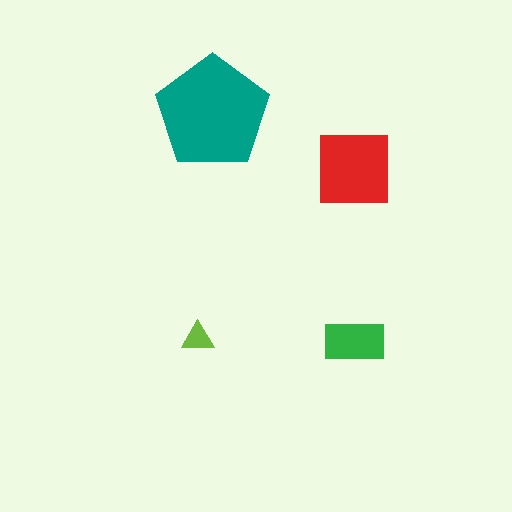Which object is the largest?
The teal pentagon.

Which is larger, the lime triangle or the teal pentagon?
The teal pentagon.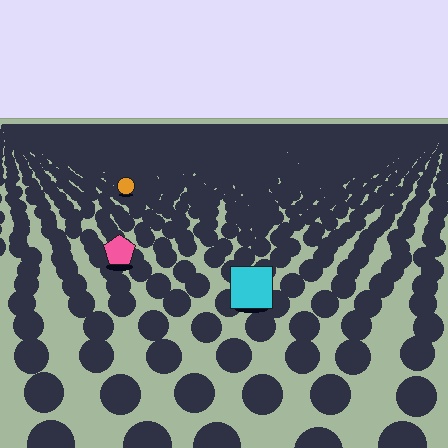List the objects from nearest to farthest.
From nearest to farthest: the cyan square, the pink pentagon, the orange circle.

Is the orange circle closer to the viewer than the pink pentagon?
No. The pink pentagon is closer — you can tell from the texture gradient: the ground texture is coarser near it.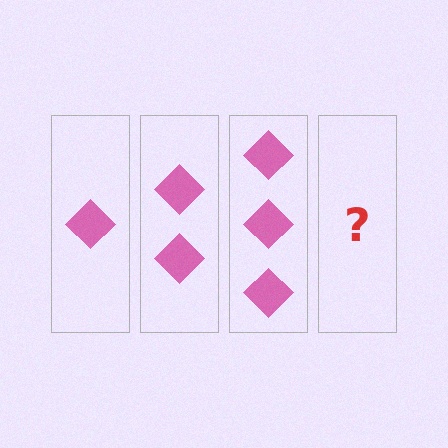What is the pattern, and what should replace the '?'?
The pattern is that each step adds one more diamond. The '?' should be 4 diamonds.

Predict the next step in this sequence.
The next step is 4 diamonds.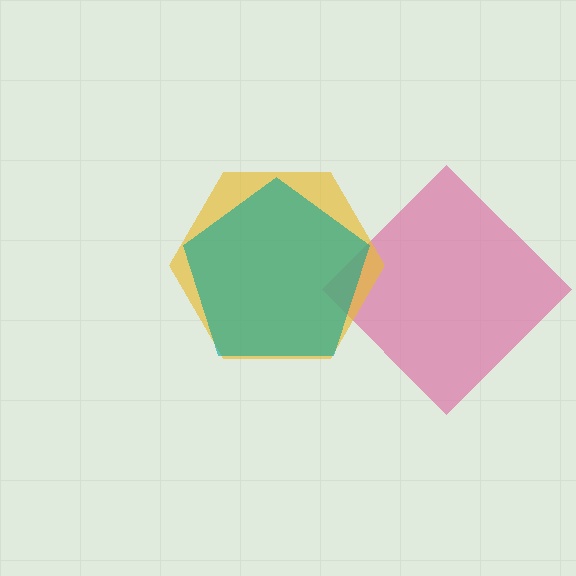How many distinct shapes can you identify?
There are 3 distinct shapes: a pink diamond, a yellow hexagon, a teal pentagon.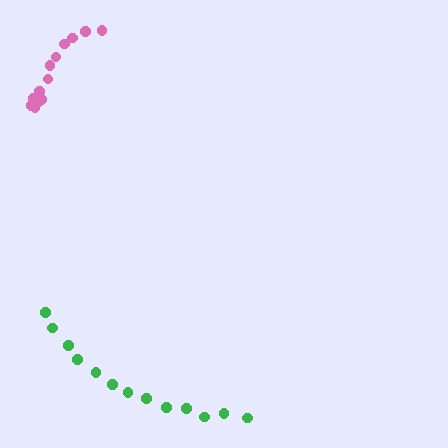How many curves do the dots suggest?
There are 2 distinct paths.